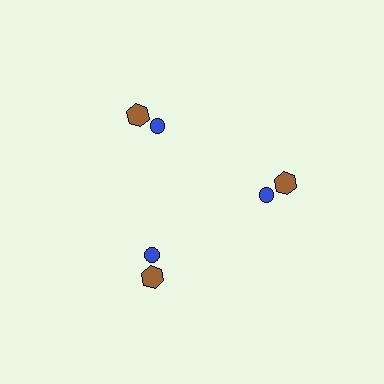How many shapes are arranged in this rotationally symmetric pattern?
There are 6 shapes, arranged in 3 groups of 2.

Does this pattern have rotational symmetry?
Yes, this pattern has 3-fold rotational symmetry. It looks the same after rotating 120 degrees around the center.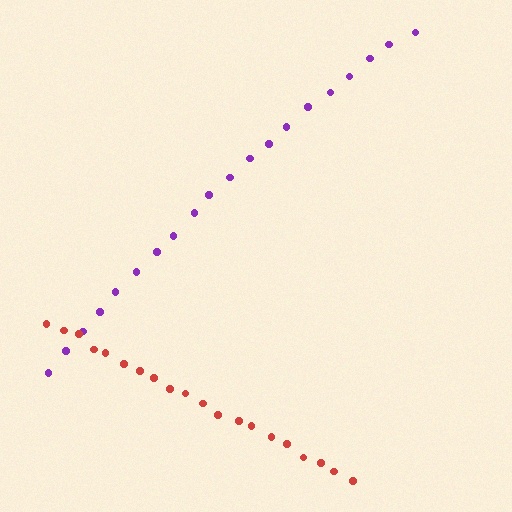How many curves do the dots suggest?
There are 2 distinct paths.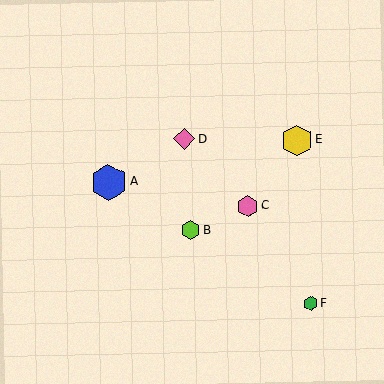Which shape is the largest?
The blue hexagon (labeled A) is the largest.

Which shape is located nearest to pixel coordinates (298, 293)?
The green hexagon (labeled F) at (311, 303) is nearest to that location.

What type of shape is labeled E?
Shape E is a yellow hexagon.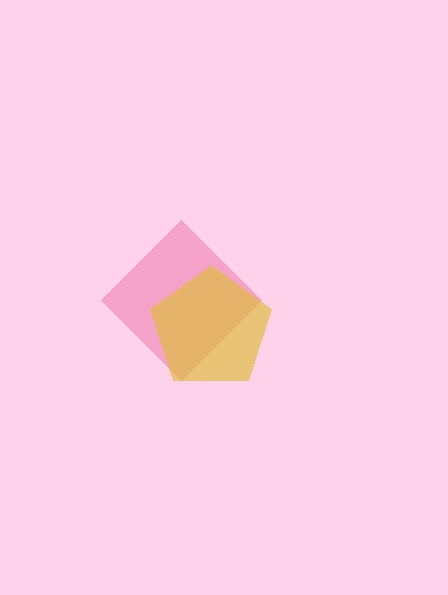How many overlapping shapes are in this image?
There are 2 overlapping shapes in the image.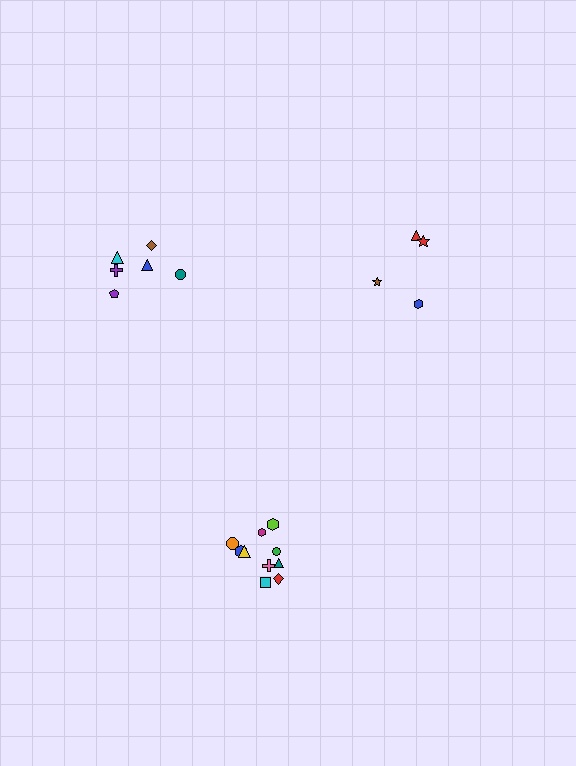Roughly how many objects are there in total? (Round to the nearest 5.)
Roughly 20 objects in total.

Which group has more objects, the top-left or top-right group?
The top-left group.